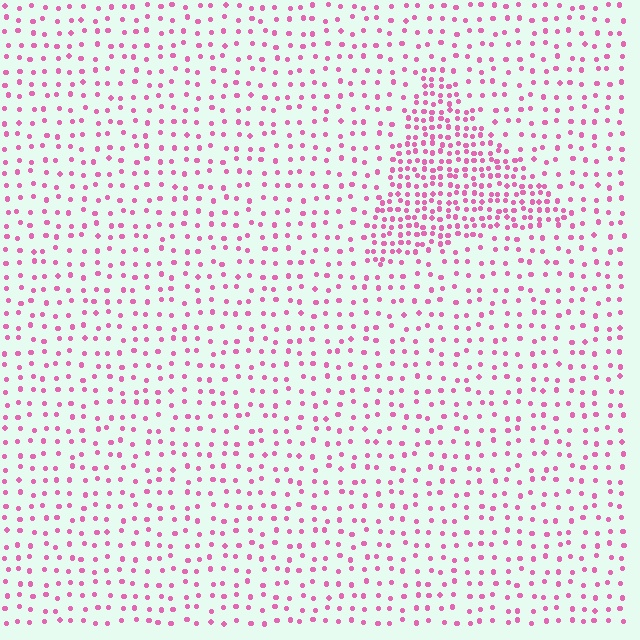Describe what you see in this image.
The image contains small pink elements arranged at two different densities. A triangle-shaped region is visible where the elements are more densely packed than the surrounding area.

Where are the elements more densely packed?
The elements are more densely packed inside the triangle boundary.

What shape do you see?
I see a triangle.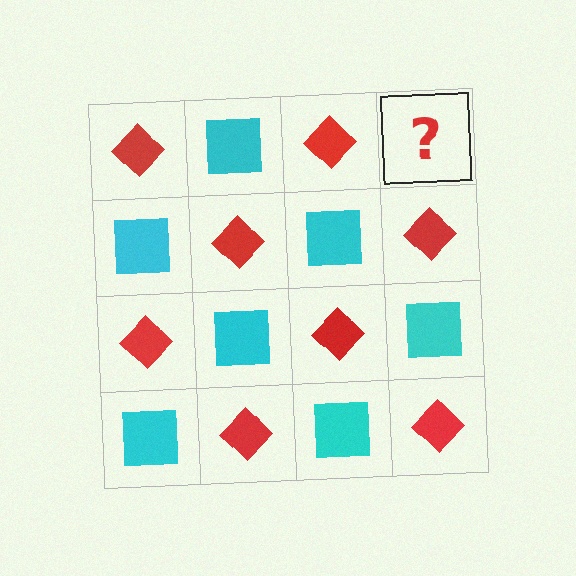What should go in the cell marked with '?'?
The missing cell should contain a cyan square.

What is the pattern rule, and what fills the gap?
The rule is that it alternates red diamond and cyan square in a checkerboard pattern. The gap should be filled with a cyan square.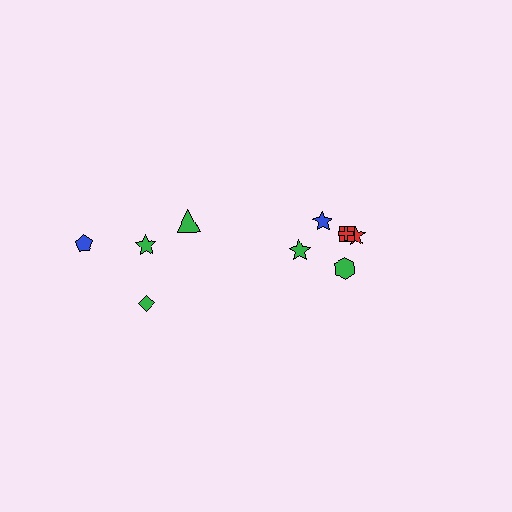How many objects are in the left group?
There are 4 objects.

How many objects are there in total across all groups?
There are 10 objects.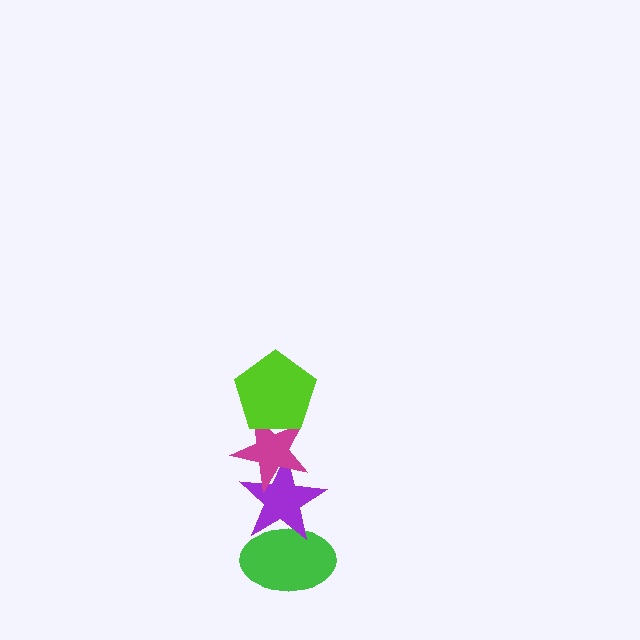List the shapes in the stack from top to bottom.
From top to bottom: the lime pentagon, the magenta star, the purple star, the green ellipse.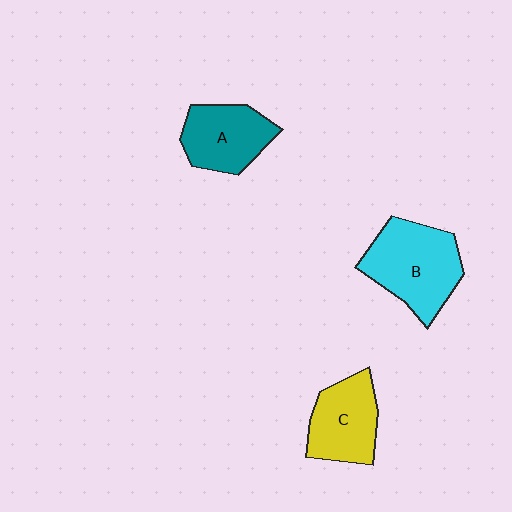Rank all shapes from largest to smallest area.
From largest to smallest: B (cyan), C (yellow), A (teal).